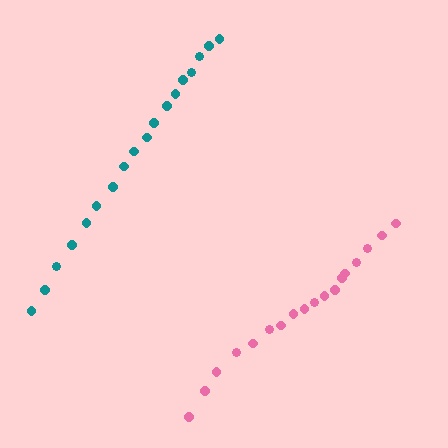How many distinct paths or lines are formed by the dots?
There are 2 distinct paths.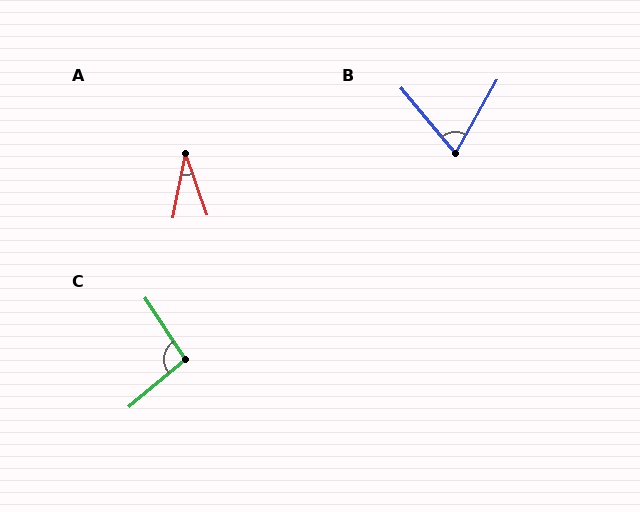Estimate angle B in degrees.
Approximately 69 degrees.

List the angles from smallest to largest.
A (30°), B (69°), C (97°).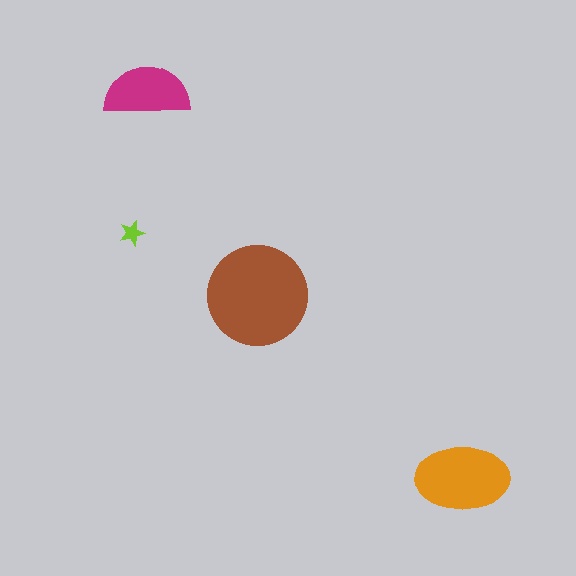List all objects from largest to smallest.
The brown circle, the orange ellipse, the magenta semicircle, the lime star.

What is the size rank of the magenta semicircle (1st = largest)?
3rd.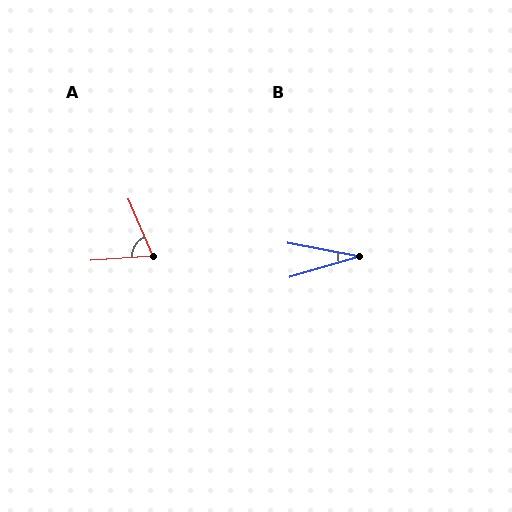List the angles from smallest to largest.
B (27°), A (72°).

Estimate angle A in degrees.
Approximately 72 degrees.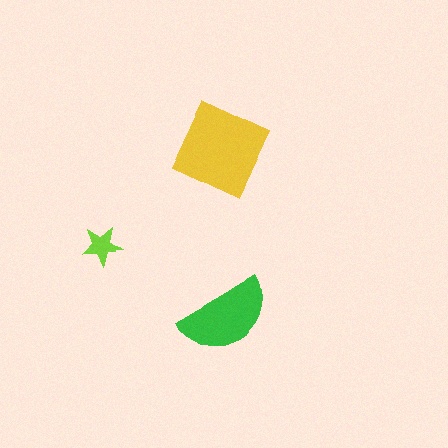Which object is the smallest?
The lime star.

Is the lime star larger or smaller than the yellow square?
Smaller.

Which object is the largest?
The yellow square.